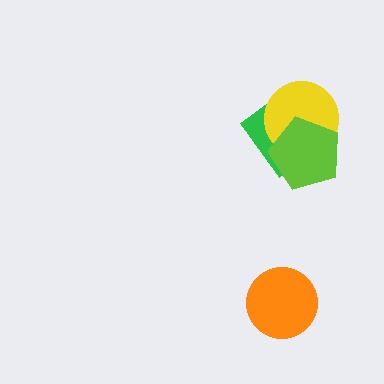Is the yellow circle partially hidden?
Yes, it is partially covered by another shape.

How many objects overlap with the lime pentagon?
2 objects overlap with the lime pentagon.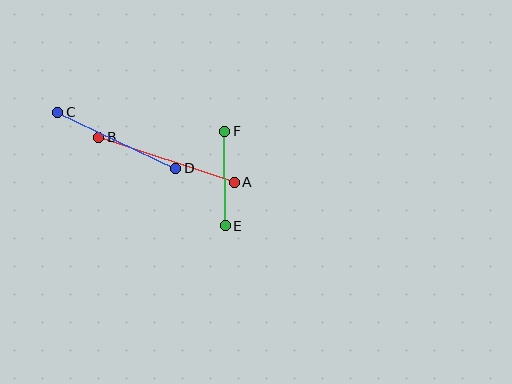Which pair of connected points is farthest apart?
Points A and B are farthest apart.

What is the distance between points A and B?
The distance is approximately 142 pixels.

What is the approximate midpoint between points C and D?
The midpoint is at approximately (117, 140) pixels.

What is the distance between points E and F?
The distance is approximately 94 pixels.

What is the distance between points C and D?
The distance is approximately 131 pixels.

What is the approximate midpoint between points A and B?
The midpoint is at approximately (167, 160) pixels.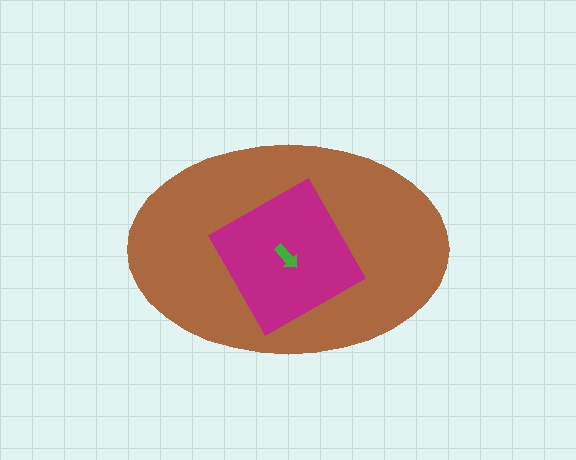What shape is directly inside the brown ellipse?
The magenta square.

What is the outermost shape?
The brown ellipse.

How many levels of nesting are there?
3.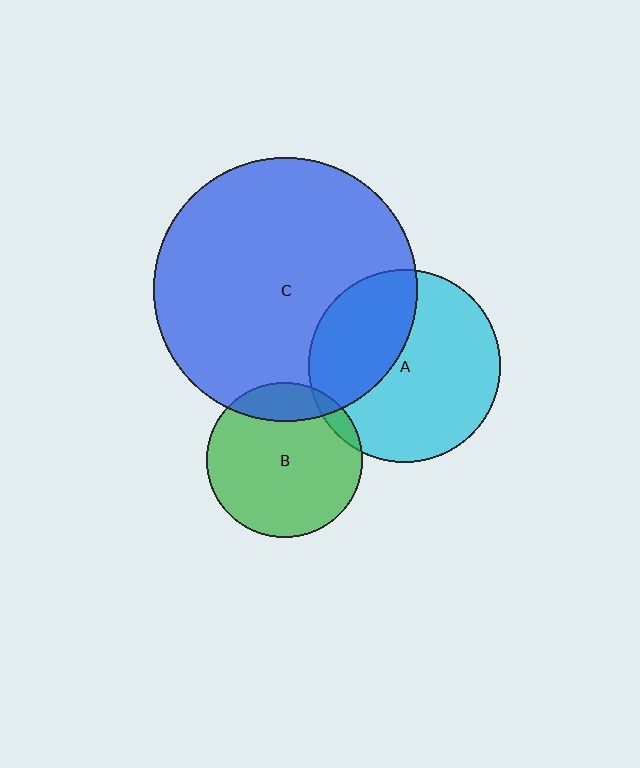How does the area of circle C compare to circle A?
Approximately 1.9 times.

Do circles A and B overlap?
Yes.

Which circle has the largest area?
Circle C (blue).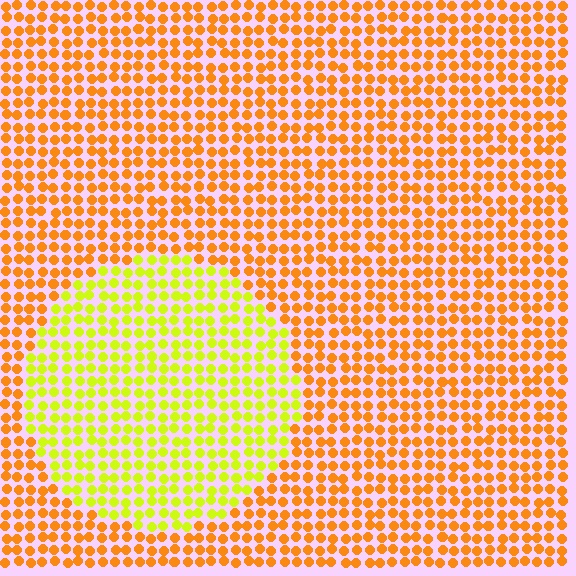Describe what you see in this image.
The image is filled with small orange elements in a uniform arrangement. A circle-shaped region is visible where the elements are tinted to a slightly different hue, forming a subtle color boundary.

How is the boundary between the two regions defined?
The boundary is defined purely by a slight shift in hue (about 41 degrees). Spacing, size, and orientation are identical on both sides.